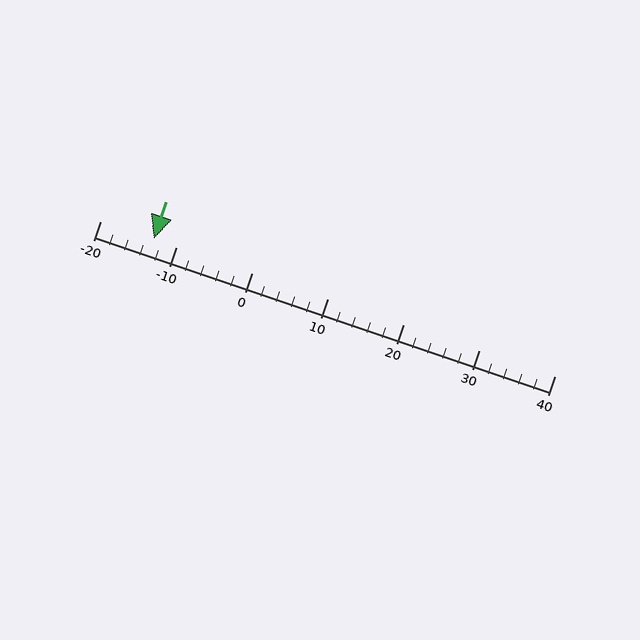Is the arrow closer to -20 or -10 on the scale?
The arrow is closer to -10.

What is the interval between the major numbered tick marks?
The major tick marks are spaced 10 units apart.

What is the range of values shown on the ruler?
The ruler shows values from -20 to 40.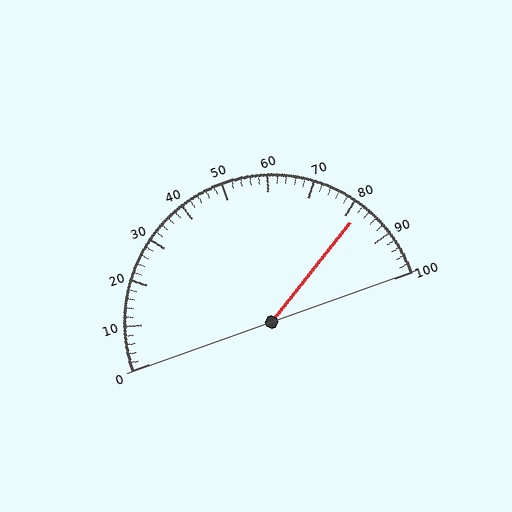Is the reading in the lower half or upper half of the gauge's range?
The reading is in the upper half of the range (0 to 100).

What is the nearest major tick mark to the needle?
The nearest major tick mark is 80.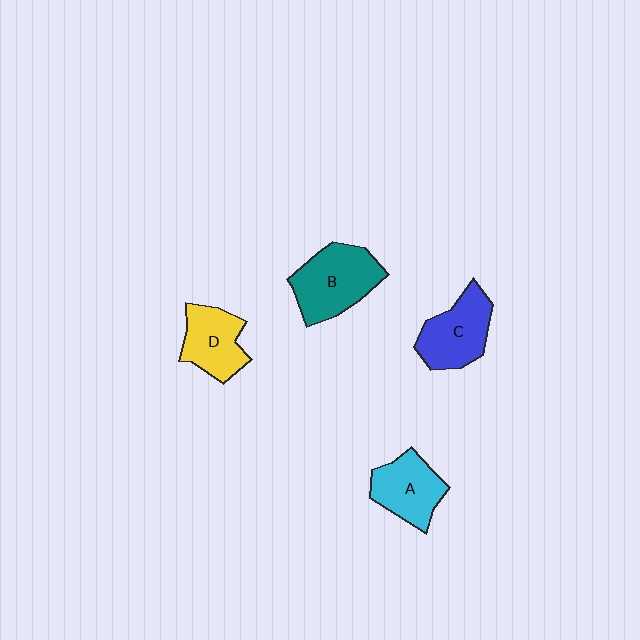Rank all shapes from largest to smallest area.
From largest to smallest: B (teal), C (blue), A (cyan), D (yellow).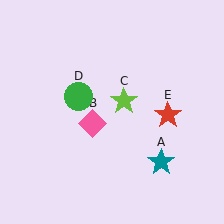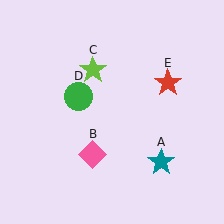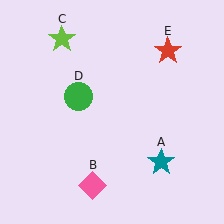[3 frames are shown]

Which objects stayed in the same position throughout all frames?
Teal star (object A) and green circle (object D) remained stationary.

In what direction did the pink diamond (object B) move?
The pink diamond (object B) moved down.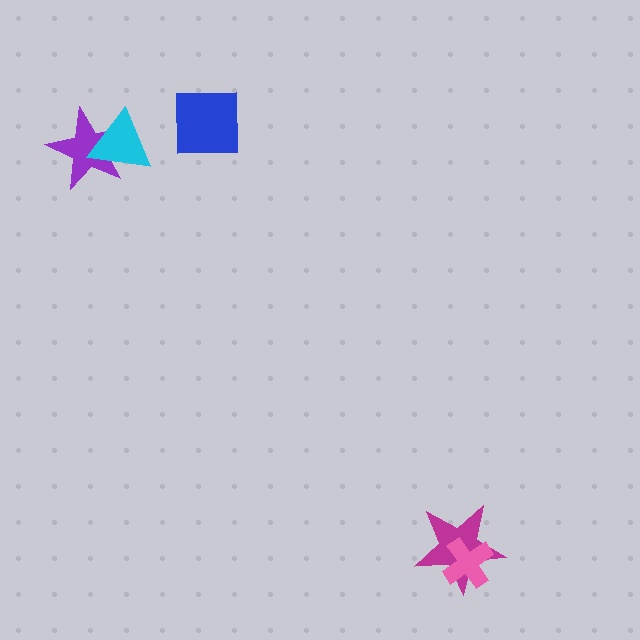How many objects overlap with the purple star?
1 object overlaps with the purple star.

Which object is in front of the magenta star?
The pink cross is in front of the magenta star.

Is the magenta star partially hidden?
Yes, it is partially covered by another shape.